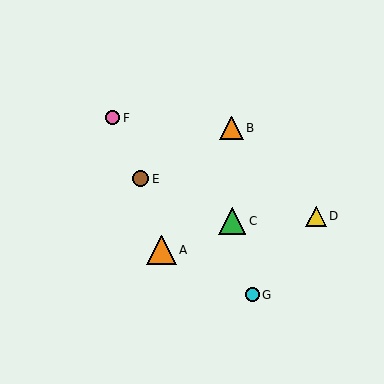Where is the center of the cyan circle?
The center of the cyan circle is at (253, 295).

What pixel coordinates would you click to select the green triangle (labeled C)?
Click at (232, 221) to select the green triangle C.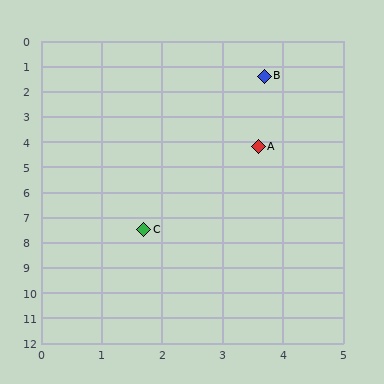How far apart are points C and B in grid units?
Points C and B are about 6.4 grid units apart.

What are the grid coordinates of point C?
Point C is at approximately (1.7, 7.5).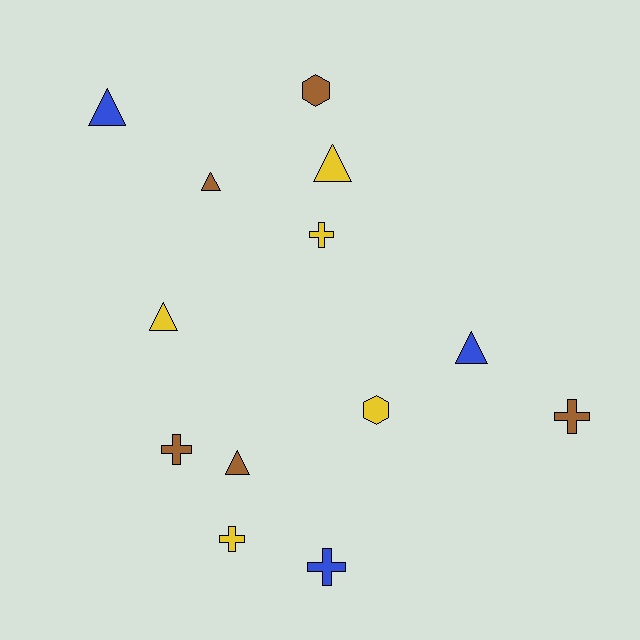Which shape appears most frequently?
Triangle, with 6 objects.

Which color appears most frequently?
Yellow, with 5 objects.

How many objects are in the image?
There are 13 objects.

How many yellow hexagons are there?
There is 1 yellow hexagon.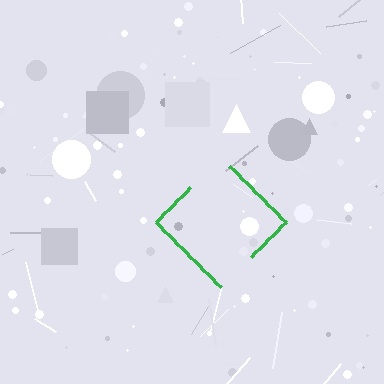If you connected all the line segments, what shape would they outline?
They would outline a diamond.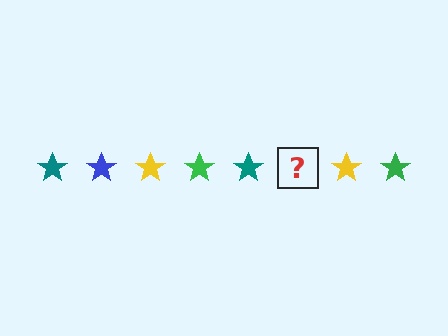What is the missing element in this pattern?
The missing element is a blue star.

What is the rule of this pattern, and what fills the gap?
The rule is that the pattern cycles through teal, blue, yellow, green stars. The gap should be filled with a blue star.